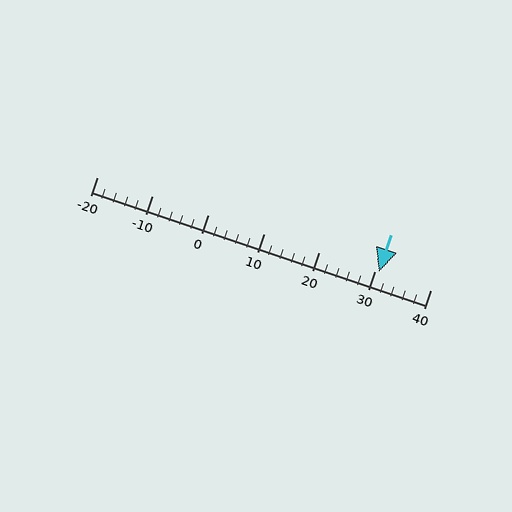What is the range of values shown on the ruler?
The ruler shows values from -20 to 40.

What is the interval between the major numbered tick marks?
The major tick marks are spaced 10 units apart.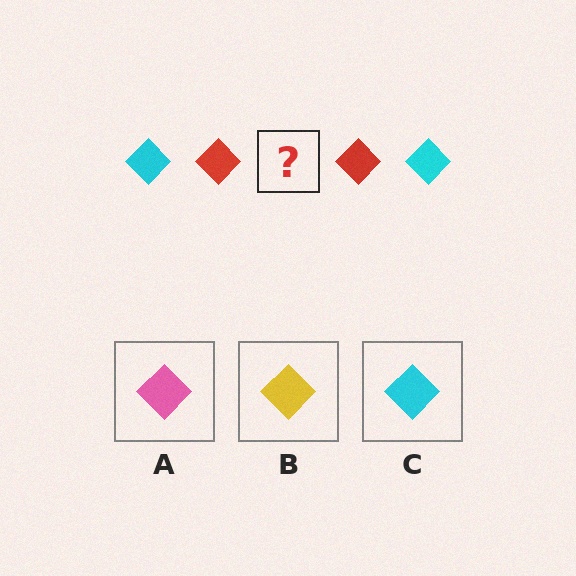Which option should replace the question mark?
Option C.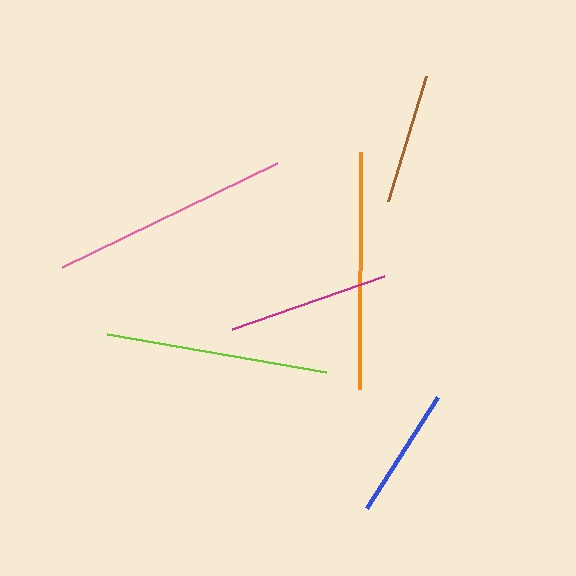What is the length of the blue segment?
The blue segment is approximately 132 pixels long.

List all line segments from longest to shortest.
From longest to shortest: pink, orange, lime, magenta, blue, brown.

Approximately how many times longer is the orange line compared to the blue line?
The orange line is approximately 1.8 times the length of the blue line.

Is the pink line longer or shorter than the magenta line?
The pink line is longer than the magenta line.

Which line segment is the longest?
The pink line is the longest at approximately 239 pixels.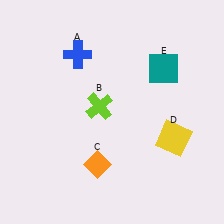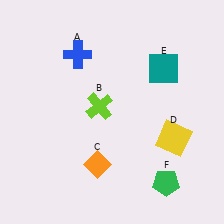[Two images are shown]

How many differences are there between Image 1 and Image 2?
There is 1 difference between the two images.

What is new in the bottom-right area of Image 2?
A green pentagon (F) was added in the bottom-right area of Image 2.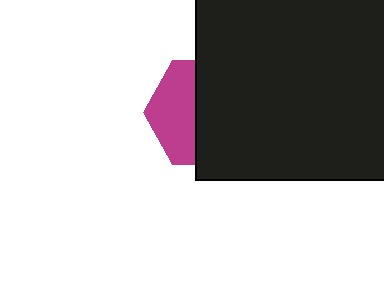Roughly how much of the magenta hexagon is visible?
A small part of it is visible (roughly 42%).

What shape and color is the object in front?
The object in front is a black square.